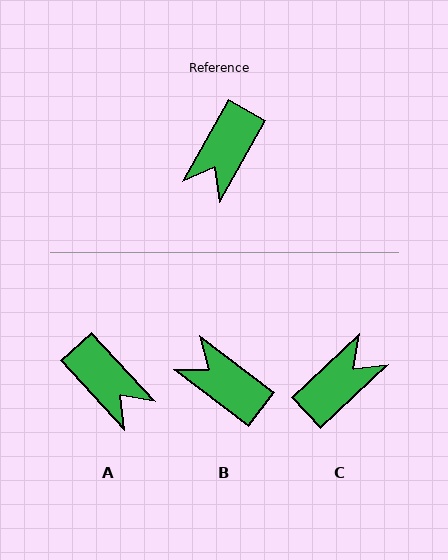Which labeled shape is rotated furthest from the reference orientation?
C, about 162 degrees away.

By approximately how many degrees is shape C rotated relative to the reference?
Approximately 162 degrees counter-clockwise.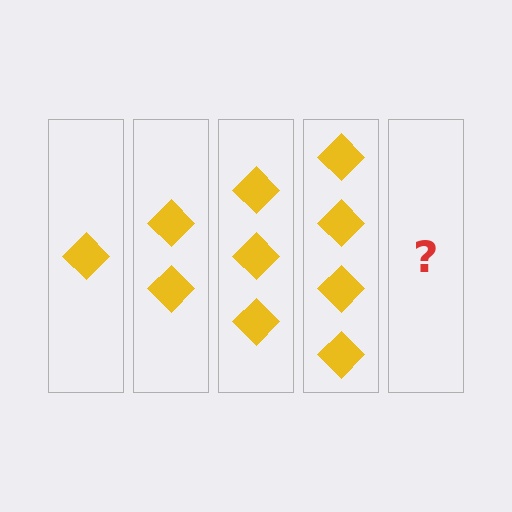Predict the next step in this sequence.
The next step is 5 diamonds.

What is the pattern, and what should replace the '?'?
The pattern is that each step adds one more diamond. The '?' should be 5 diamonds.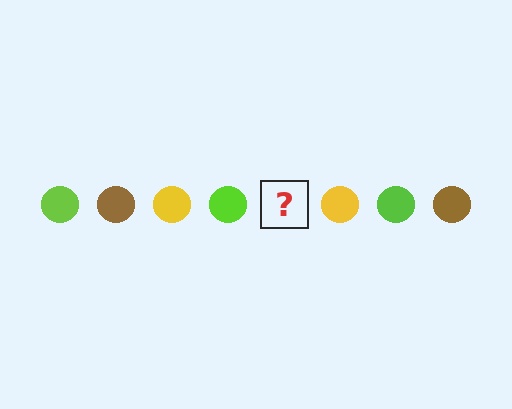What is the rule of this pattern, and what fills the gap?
The rule is that the pattern cycles through lime, brown, yellow circles. The gap should be filled with a brown circle.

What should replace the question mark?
The question mark should be replaced with a brown circle.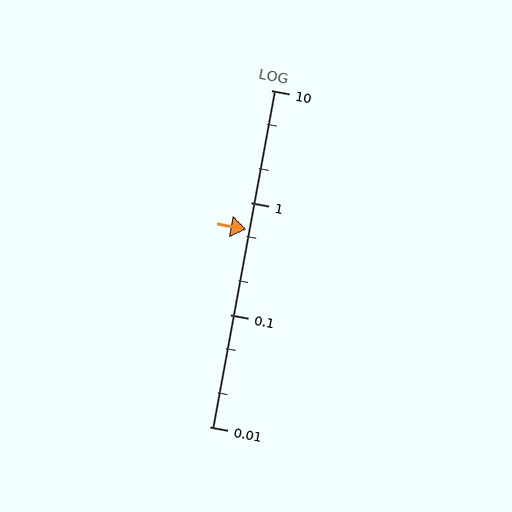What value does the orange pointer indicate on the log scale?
The pointer indicates approximately 0.57.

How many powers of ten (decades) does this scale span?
The scale spans 3 decades, from 0.01 to 10.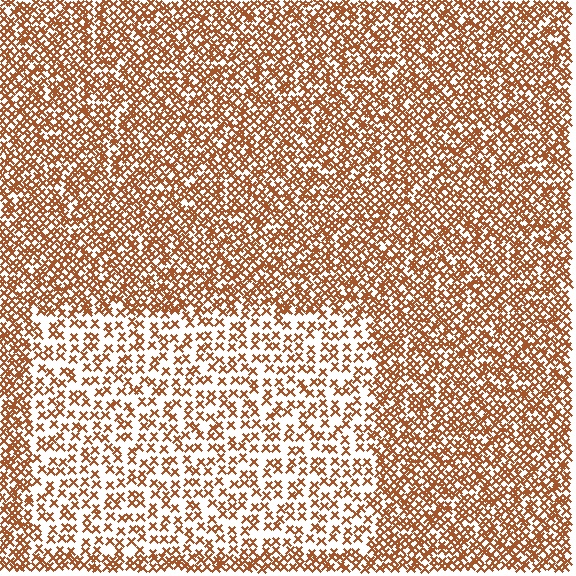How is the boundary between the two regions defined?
The boundary is defined by a change in element density (approximately 2.1x ratio). All elements are the same color, size, and shape.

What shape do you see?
I see a rectangle.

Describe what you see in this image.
The image contains small brown elements arranged at two different densities. A rectangle-shaped region is visible where the elements are less densely packed than the surrounding area.